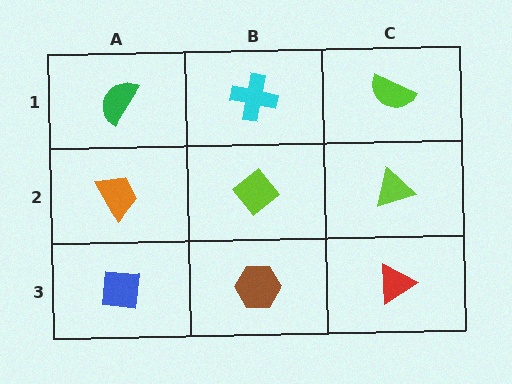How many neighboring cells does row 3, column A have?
2.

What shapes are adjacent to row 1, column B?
A lime diamond (row 2, column B), a green semicircle (row 1, column A), a lime semicircle (row 1, column C).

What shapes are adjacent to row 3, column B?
A lime diamond (row 2, column B), a blue square (row 3, column A), a red triangle (row 3, column C).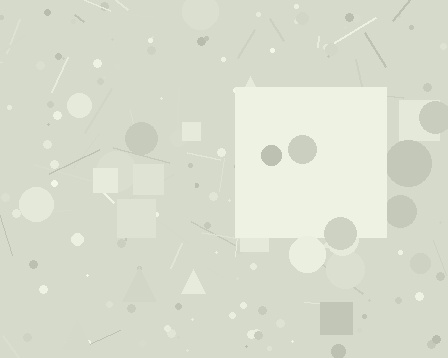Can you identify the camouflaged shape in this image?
The camouflaged shape is a square.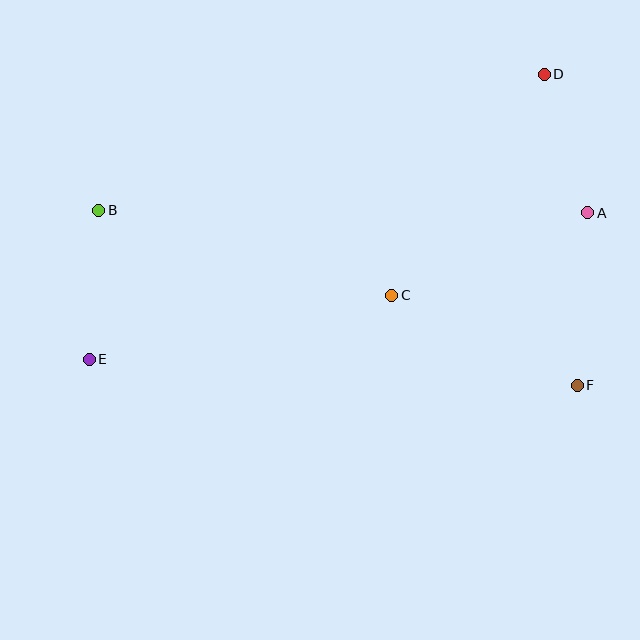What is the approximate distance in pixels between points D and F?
The distance between D and F is approximately 313 pixels.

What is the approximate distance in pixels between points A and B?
The distance between A and B is approximately 489 pixels.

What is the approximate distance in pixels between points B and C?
The distance between B and C is approximately 305 pixels.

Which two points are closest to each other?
Points A and D are closest to each other.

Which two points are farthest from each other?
Points D and E are farthest from each other.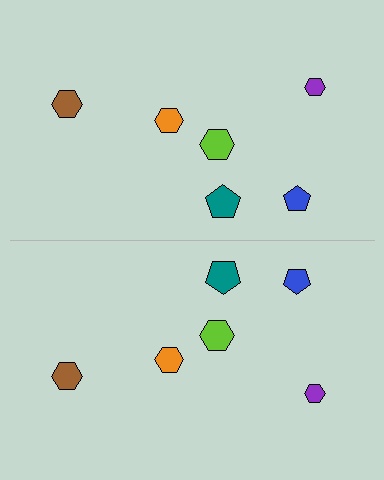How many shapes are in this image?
There are 12 shapes in this image.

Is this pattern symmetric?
Yes, this pattern has bilateral (reflection) symmetry.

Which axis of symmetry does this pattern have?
The pattern has a horizontal axis of symmetry running through the center of the image.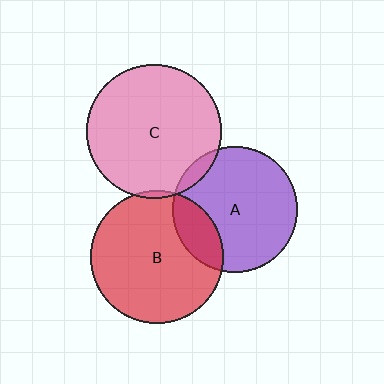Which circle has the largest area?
Circle C (pink).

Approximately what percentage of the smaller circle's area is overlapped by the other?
Approximately 5%.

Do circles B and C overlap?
Yes.